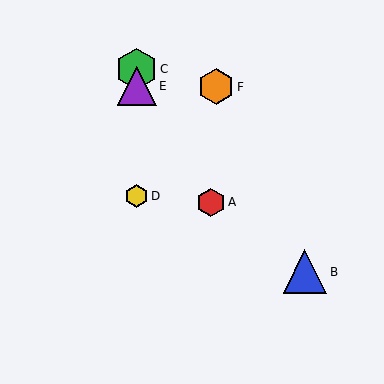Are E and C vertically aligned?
Yes, both are at x≈137.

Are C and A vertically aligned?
No, C is at x≈137 and A is at x≈211.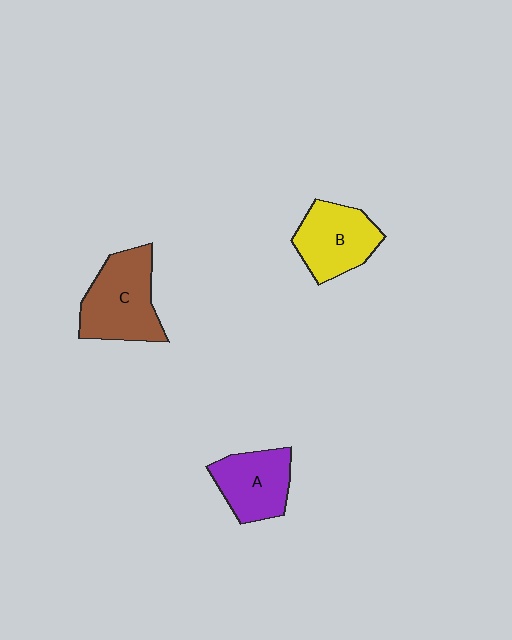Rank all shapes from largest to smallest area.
From largest to smallest: C (brown), B (yellow), A (purple).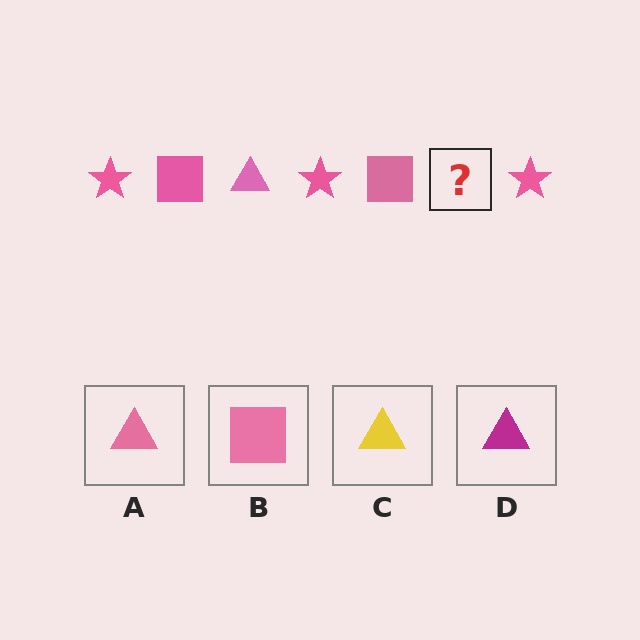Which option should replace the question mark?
Option A.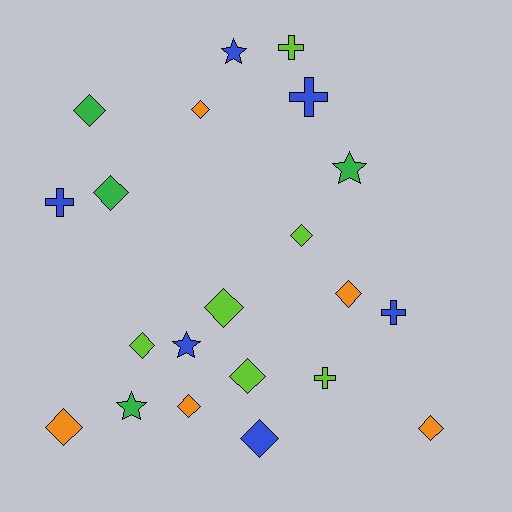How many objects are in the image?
There are 21 objects.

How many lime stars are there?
There are no lime stars.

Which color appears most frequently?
Lime, with 6 objects.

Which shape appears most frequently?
Diamond, with 12 objects.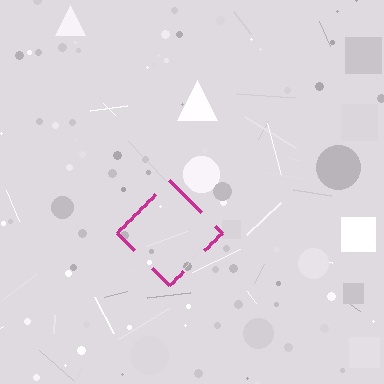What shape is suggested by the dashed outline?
The dashed outline suggests a diamond.